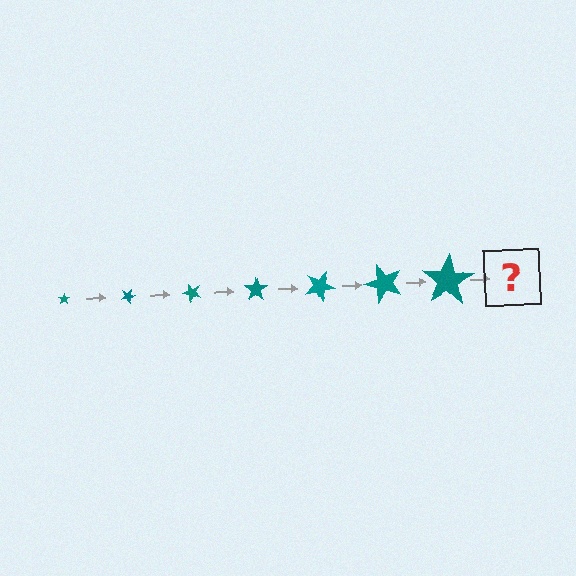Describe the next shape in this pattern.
It should be a star, larger than the previous one and rotated 175 degrees from the start.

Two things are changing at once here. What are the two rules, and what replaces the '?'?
The two rules are that the star grows larger each step and it rotates 25 degrees each step. The '?' should be a star, larger than the previous one and rotated 175 degrees from the start.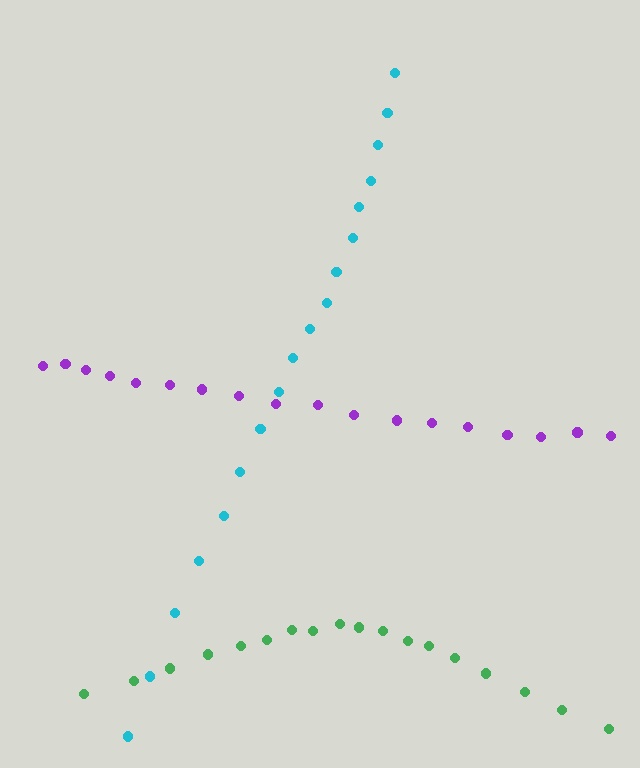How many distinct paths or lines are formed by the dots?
There are 3 distinct paths.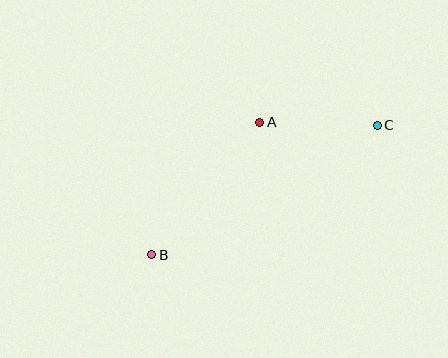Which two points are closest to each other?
Points A and C are closest to each other.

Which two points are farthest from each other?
Points B and C are farthest from each other.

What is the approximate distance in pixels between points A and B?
The distance between A and B is approximately 171 pixels.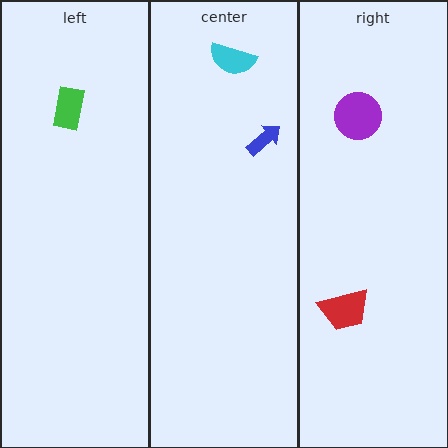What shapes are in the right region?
The red trapezoid, the purple circle.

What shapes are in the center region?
The cyan semicircle, the blue arrow.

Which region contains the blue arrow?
The center region.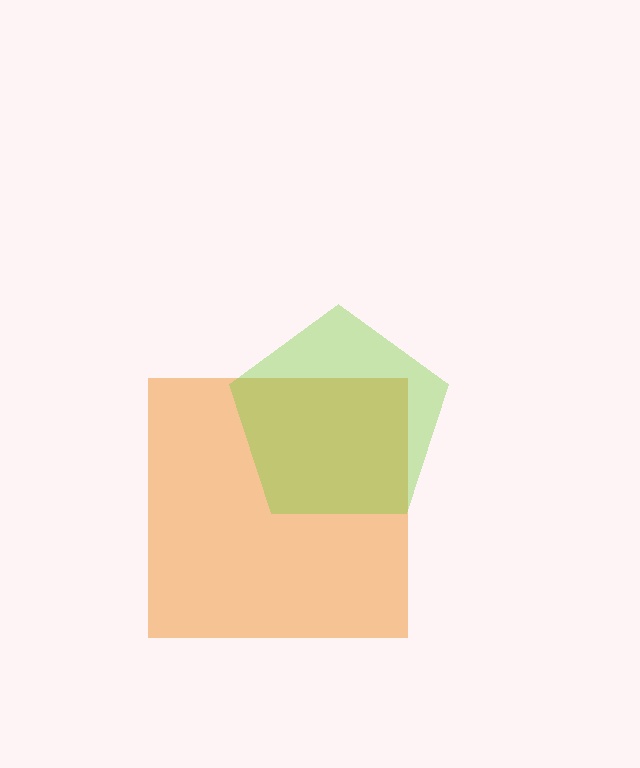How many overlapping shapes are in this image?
There are 2 overlapping shapes in the image.